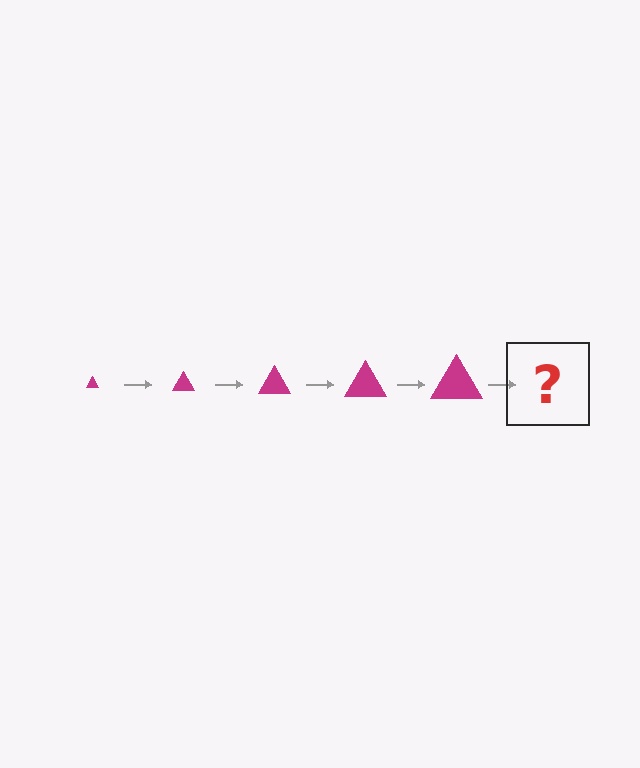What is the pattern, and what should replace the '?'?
The pattern is that the triangle gets progressively larger each step. The '?' should be a magenta triangle, larger than the previous one.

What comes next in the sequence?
The next element should be a magenta triangle, larger than the previous one.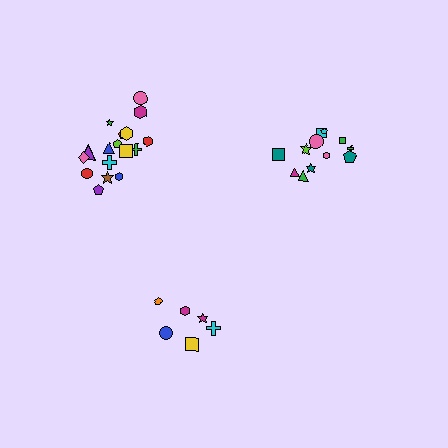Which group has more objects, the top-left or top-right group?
The top-left group.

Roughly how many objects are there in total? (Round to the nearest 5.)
Roughly 35 objects in total.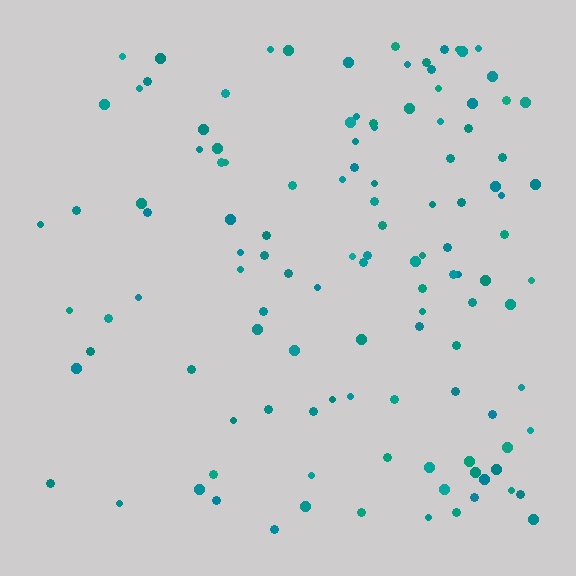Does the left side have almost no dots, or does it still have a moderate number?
Still a moderate number, just noticeably fewer than the right.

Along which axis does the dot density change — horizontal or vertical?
Horizontal.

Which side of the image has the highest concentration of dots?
The right.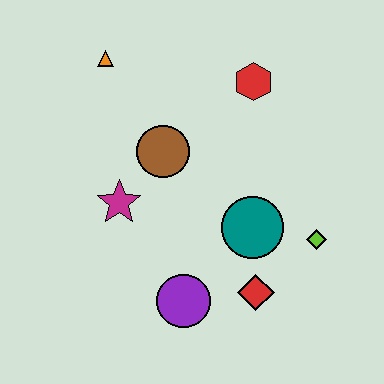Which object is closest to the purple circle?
The red diamond is closest to the purple circle.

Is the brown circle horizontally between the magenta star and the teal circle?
Yes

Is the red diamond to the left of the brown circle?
No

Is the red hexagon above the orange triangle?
No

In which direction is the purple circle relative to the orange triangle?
The purple circle is below the orange triangle.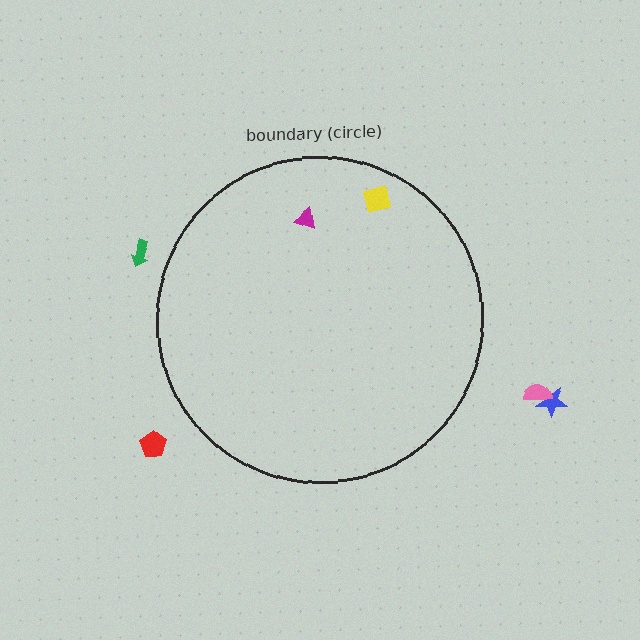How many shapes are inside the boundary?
2 inside, 4 outside.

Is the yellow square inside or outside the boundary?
Inside.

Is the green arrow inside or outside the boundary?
Outside.